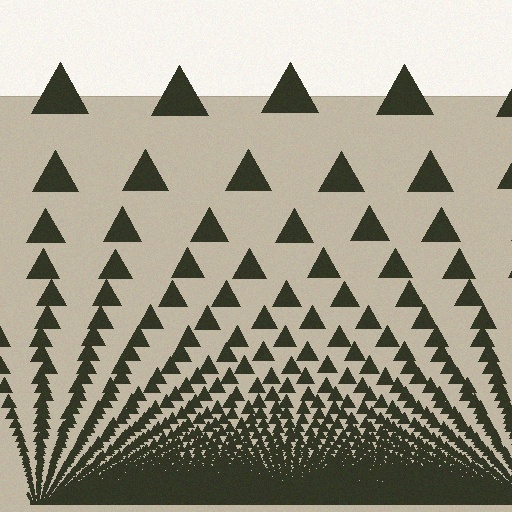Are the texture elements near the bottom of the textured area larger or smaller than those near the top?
Smaller. The gradient is inverted — elements near the bottom are smaller and denser.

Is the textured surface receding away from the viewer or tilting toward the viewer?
The surface appears to tilt toward the viewer. Texture elements get larger and sparser toward the top.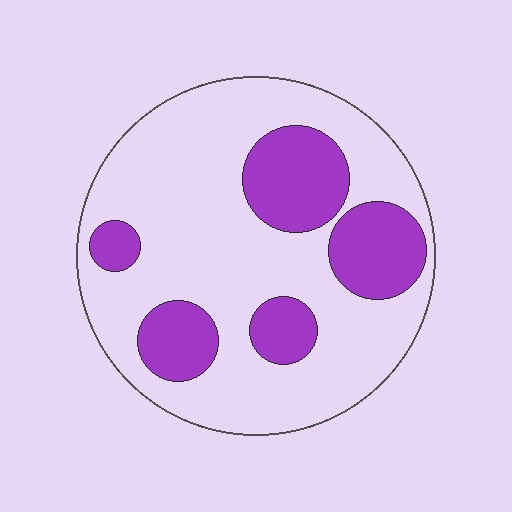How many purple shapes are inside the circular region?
5.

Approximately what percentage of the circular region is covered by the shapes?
Approximately 25%.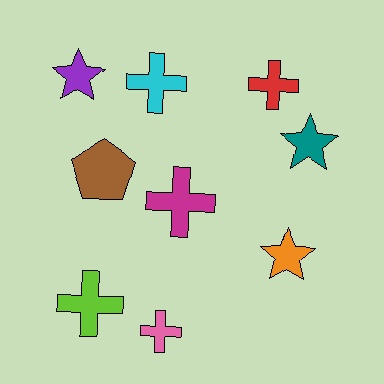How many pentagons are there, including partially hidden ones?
There is 1 pentagon.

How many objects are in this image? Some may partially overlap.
There are 9 objects.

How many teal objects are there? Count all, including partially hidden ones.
There is 1 teal object.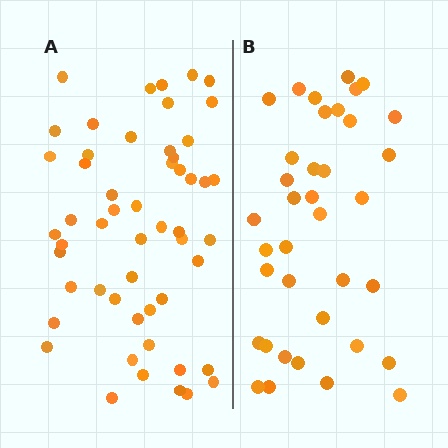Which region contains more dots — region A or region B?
Region A (the left region) has more dots.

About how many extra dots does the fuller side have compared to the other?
Region A has approximately 15 more dots than region B.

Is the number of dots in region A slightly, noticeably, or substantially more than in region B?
Region A has noticeably more, but not dramatically so. The ratio is roughly 1.4 to 1.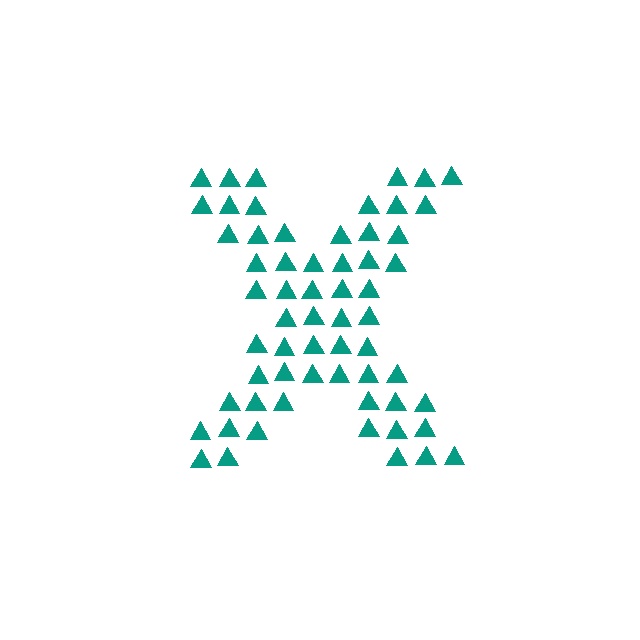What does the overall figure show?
The overall figure shows the letter X.